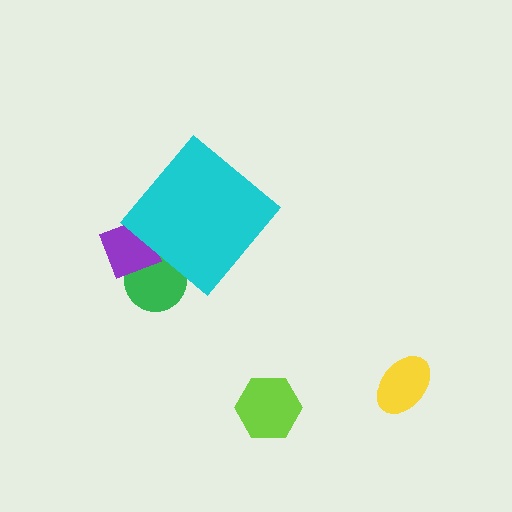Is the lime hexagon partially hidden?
No, the lime hexagon is fully visible.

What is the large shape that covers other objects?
A cyan diamond.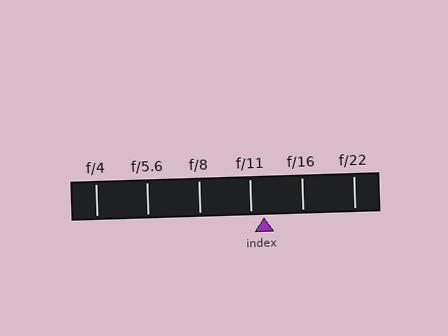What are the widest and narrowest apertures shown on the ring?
The widest aperture shown is f/4 and the narrowest is f/22.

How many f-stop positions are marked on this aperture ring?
There are 6 f-stop positions marked.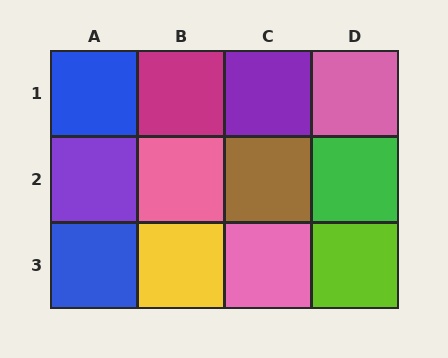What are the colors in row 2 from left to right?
Purple, pink, brown, green.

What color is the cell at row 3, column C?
Pink.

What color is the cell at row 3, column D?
Lime.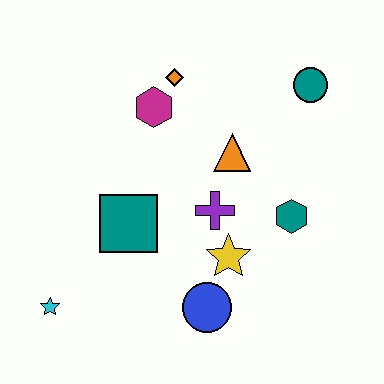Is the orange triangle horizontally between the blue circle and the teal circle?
Yes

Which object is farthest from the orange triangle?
The cyan star is farthest from the orange triangle.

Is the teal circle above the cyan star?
Yes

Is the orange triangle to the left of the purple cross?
No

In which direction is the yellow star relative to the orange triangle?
The yellow star is below the orange triangle.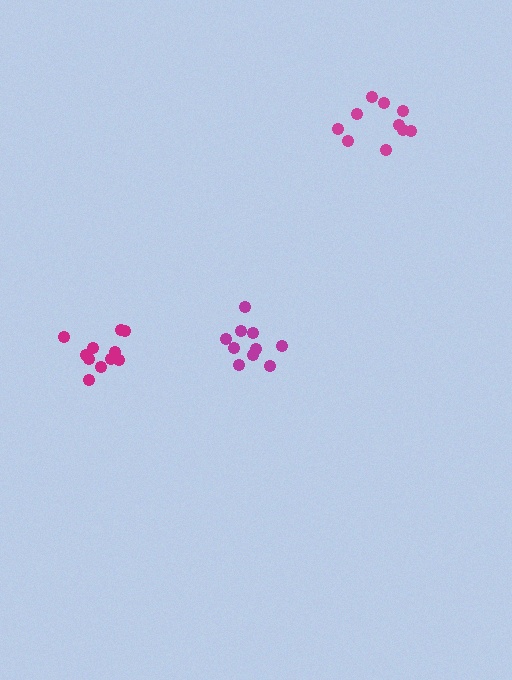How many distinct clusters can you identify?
There are 3 distinct clusters.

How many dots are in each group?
Group 1: 11 dots, Group 2: 10 dots, Group 3: 10 dots (31 total).